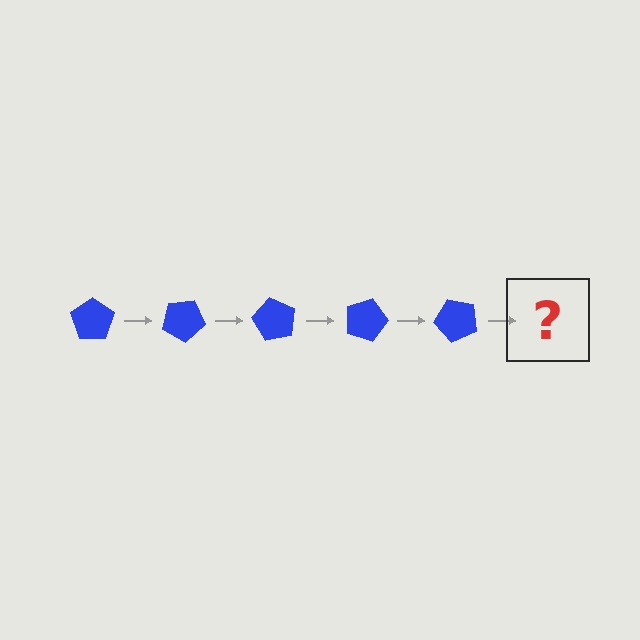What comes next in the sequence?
The next element should be a blue pentagon rotated 150 degrees.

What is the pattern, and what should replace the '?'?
The pattern is that the pentagon rotates 30 degrees each step. The '?' should be a blue pentagon rotated 150 degrees.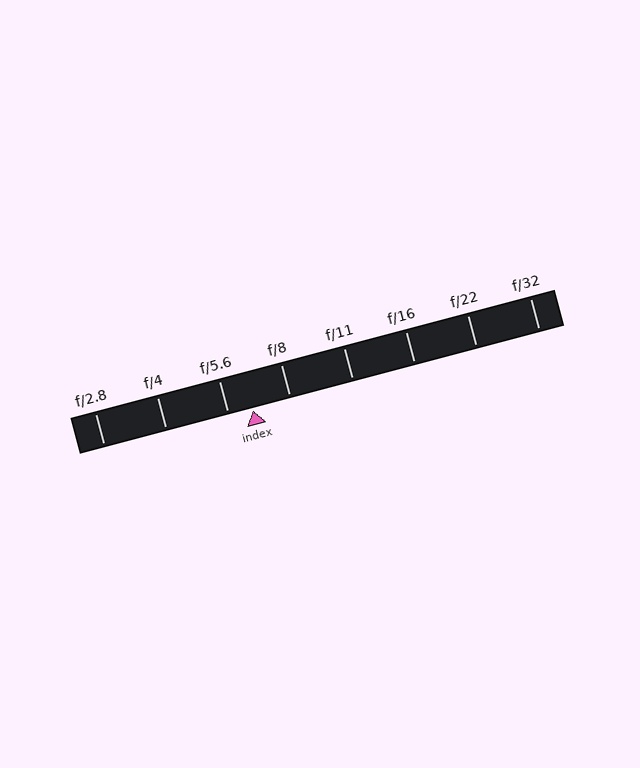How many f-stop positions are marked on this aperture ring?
There are 8 f-stop positions marked.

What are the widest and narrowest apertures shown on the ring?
The widest aperture shown is f/2.8 and the narrowest is f/32.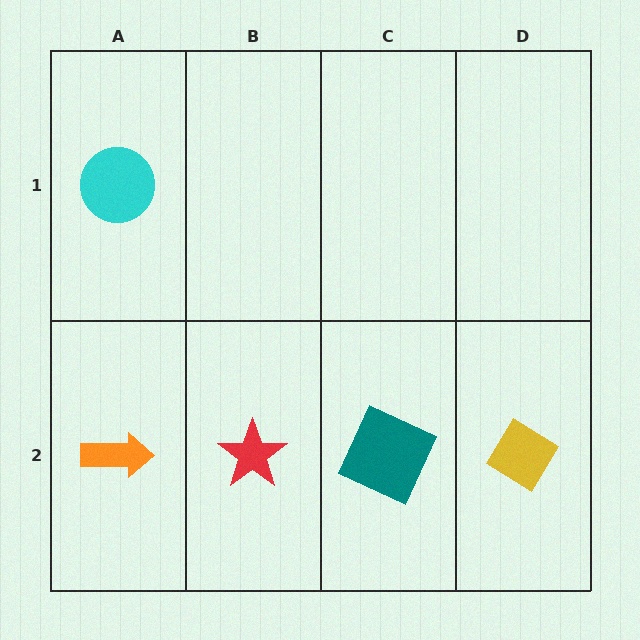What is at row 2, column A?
An orange arrow.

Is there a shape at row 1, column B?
No, that cell is empty.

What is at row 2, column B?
A red star.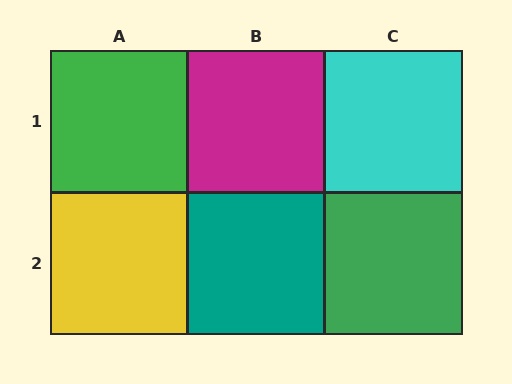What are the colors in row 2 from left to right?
Yellow, teal, green.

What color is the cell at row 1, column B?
Magenta.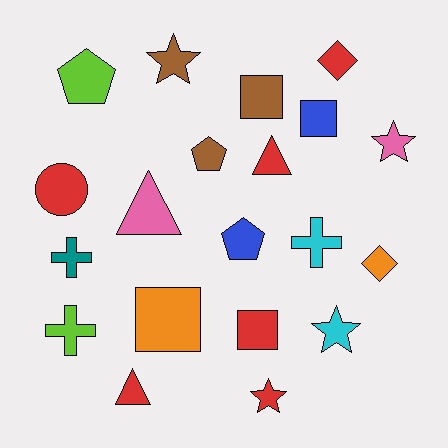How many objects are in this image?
There are 20 objects.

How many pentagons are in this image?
There are 3 pentagons.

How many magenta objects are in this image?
There are no magenta objects.